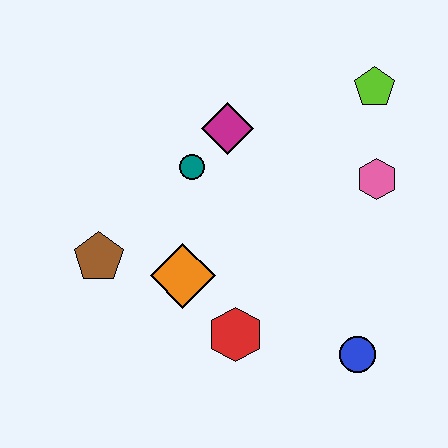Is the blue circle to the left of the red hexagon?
No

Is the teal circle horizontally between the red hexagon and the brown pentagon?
Yes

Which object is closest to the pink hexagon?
The lime pentagon is closest to the pink hexagon.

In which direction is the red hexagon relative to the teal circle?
The red hexagon is below the teal circle.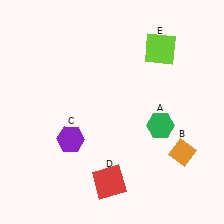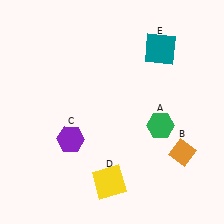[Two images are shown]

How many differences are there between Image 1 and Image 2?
There are 2 differences between the two images.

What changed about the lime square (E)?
In Image 1, E is lime. In Image 2, it changed to teal.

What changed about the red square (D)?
In Image 1, D is red. In Image 2, it changed to yellow.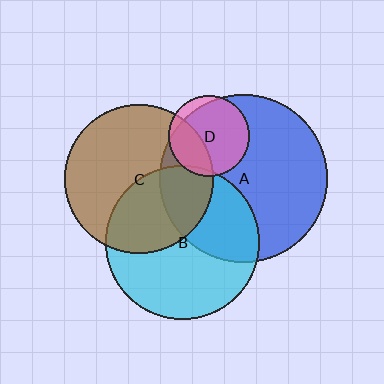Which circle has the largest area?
Circle A (blue).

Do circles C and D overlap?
Yes.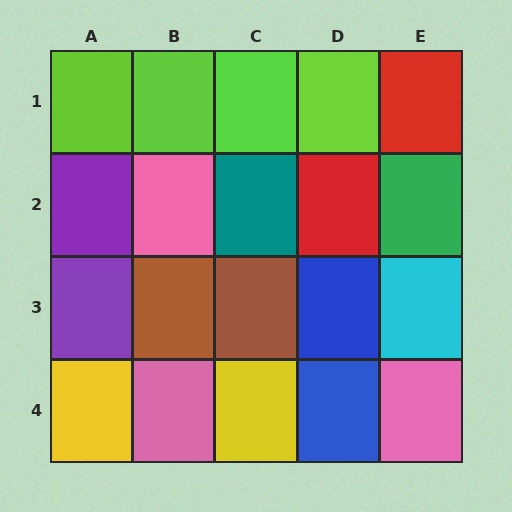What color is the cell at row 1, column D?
Lime.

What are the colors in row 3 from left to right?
Purple, brown, brown, blue, cyan.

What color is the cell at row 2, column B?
Pink.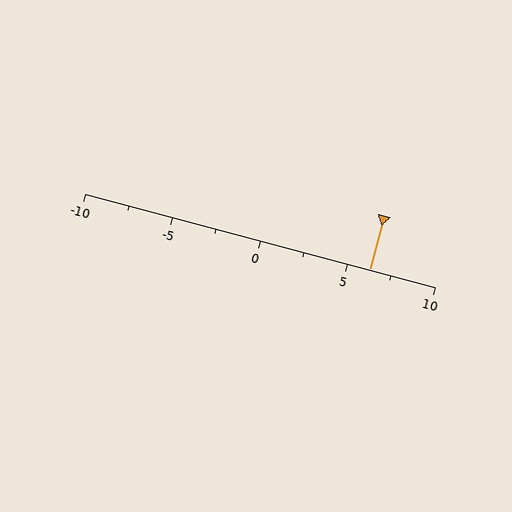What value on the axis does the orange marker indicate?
The marker indicates approximately 6.2.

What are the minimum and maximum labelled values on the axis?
The axis runs from -10 to 10.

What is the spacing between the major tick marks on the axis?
The major ticks are spaced 5 apart.